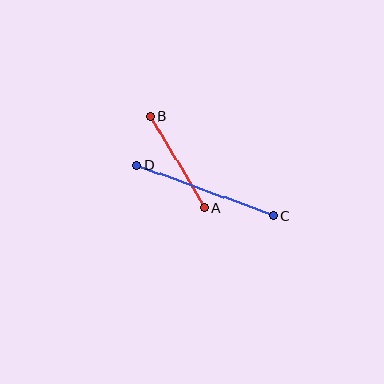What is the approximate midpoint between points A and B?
The midpoint is at approximately (177, 162) pixels.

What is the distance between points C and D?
The distance is approximately 146 pixels.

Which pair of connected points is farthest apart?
Points C and D are farthest apart.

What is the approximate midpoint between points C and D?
The midpoint is at approximately (205, 190) pixels.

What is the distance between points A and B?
The distance is approximately 106 pixels.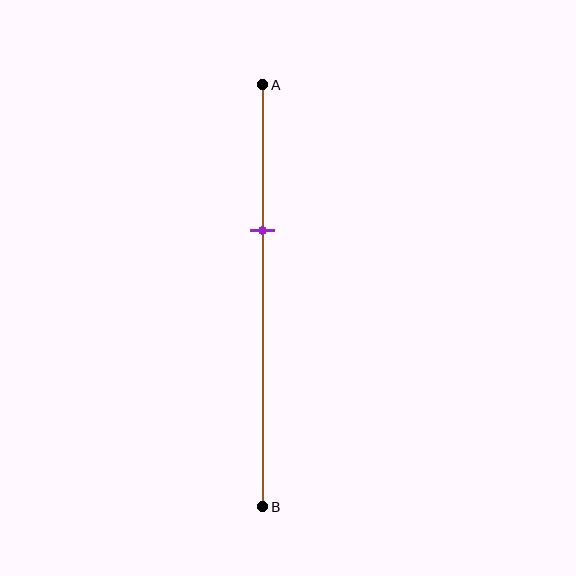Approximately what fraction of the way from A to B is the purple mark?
The purple mark is approximately 35% of the way from A to B.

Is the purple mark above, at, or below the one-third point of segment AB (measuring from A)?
The purple mark is approximately at the one-third point of segment AB.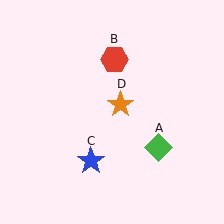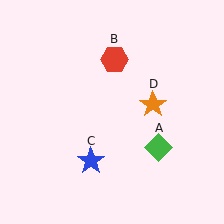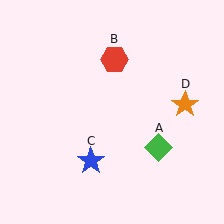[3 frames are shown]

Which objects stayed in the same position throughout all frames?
Green diamond (object A) and red hexagon (object B) and blue star (object C) remained stationary.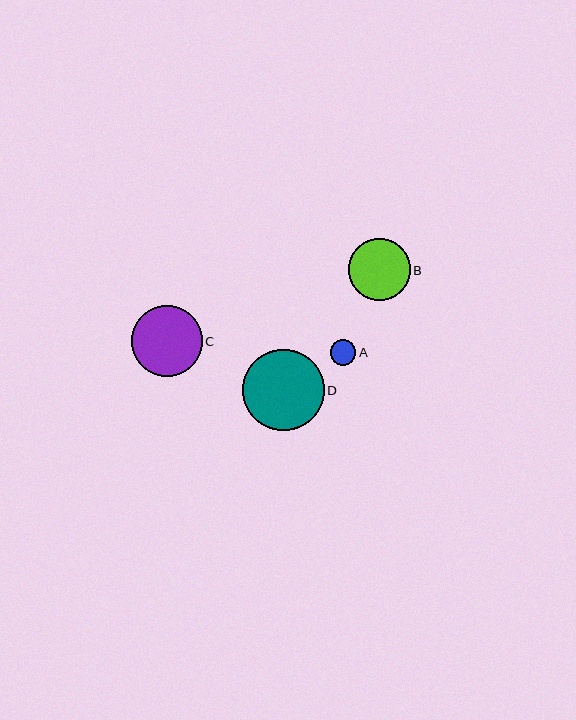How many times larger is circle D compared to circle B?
Circle D is approximately 1.3 times the size of circle B.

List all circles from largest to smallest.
From largest to smallest: D, C, B, A.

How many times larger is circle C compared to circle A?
Circle C is approximately 2.7 times the size of circle A.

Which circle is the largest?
Circle D is the largest with a size of approximately 81 pixels.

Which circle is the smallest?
Circle A is the smallest with a size of approximately 26 pixels.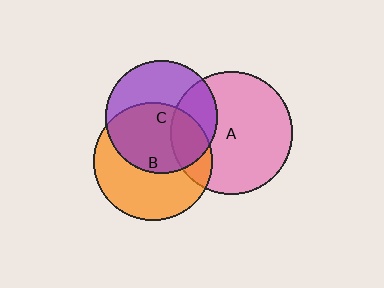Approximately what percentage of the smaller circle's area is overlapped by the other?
Approximately 55%.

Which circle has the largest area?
Circle A (pink).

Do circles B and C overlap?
Yes.